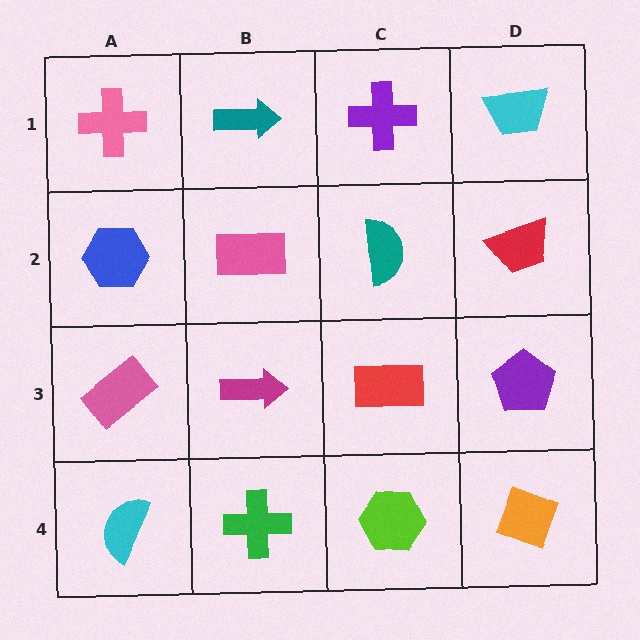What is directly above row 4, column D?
A purple pentagon.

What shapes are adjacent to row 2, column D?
A cyan trapezoid (row 1, column D), a purple pentagon (row 3, column D), a teal semicircle (row 2, column C).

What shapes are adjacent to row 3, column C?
A teal semicircle (row 2, column C), a lime hexagon (row 4, column C), a magenta arrow (row 3, column B), a purple pentagon (row 3, column D).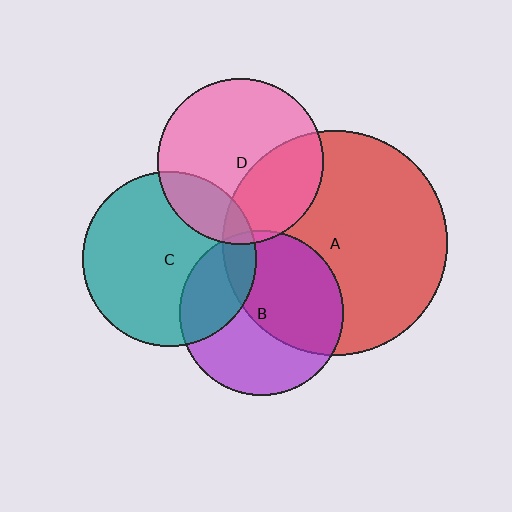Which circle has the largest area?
Circle A (red).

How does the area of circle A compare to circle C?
Approximately 1.7 times.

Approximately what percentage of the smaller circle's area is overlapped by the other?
Approximately 5%.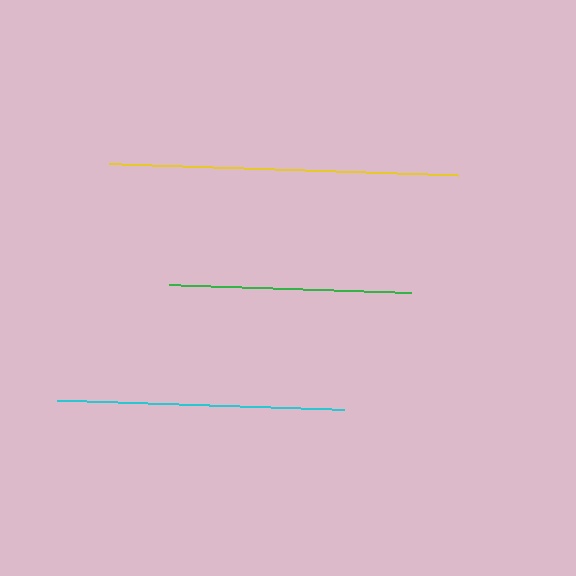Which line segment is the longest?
The yellow line is the longest at approximately 349 pixels.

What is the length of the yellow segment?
The yellow segment is approximately 349 pixels long.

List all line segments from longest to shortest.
From longest to shortest: yellow, cyan, green.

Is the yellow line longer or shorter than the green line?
The yellow line is longer than the green line.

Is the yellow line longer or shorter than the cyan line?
The yellow line is longer than the cyan line.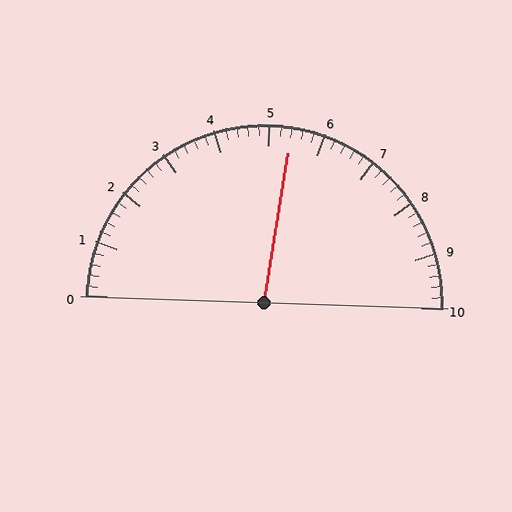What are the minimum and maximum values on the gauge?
The gauge ranges from 0 to 10.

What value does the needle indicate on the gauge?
The needle indicates approximately 5.4.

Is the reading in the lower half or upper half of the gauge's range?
The reading is in the upper half of the range (0 to 10).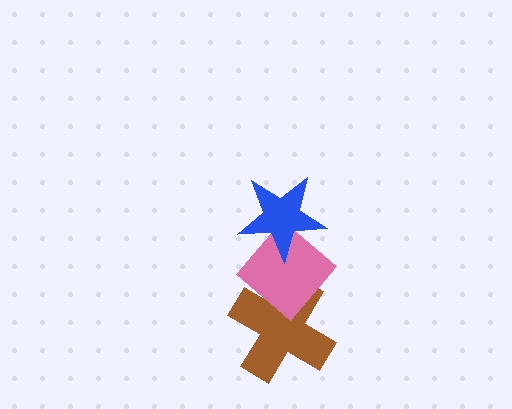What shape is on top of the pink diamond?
The blue star is on top of the pink diamond.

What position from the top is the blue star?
The blue star is 1st from the top.